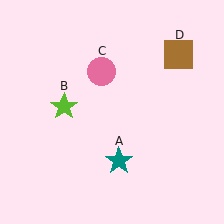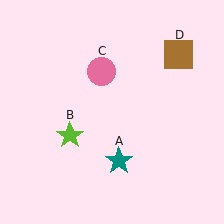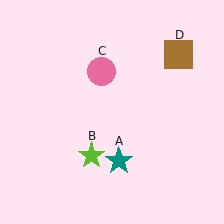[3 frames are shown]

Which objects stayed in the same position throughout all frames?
Teal star (object A) and pink circle (object C) and brown square (object D) remained stationary.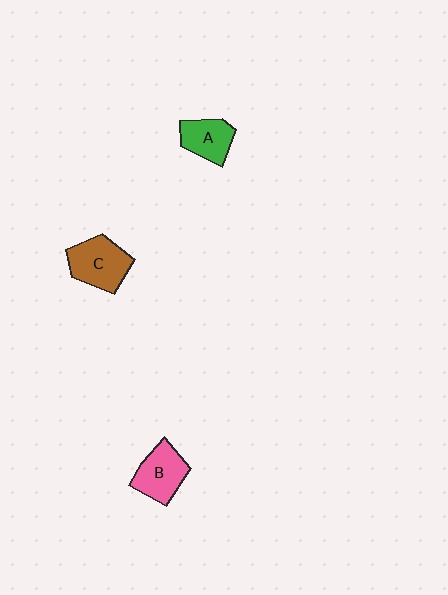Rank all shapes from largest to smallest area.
From largest to smallest: C (brown), B (pink), A (green).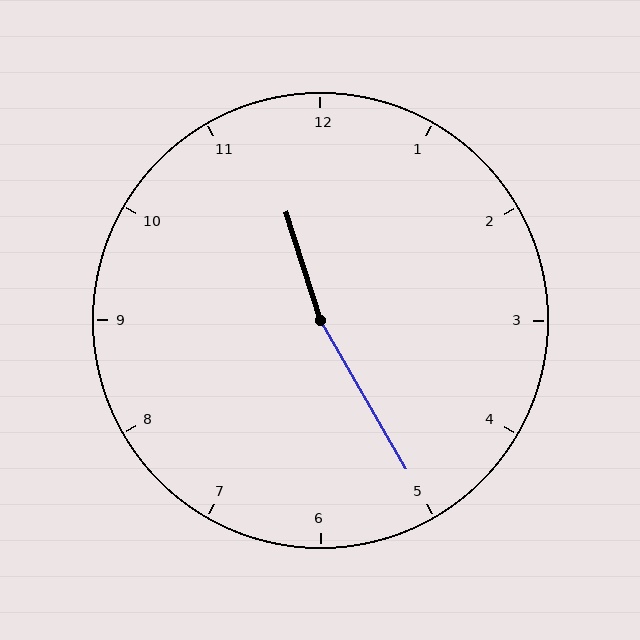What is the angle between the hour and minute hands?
Approximately 168 degrees.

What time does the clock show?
11:25.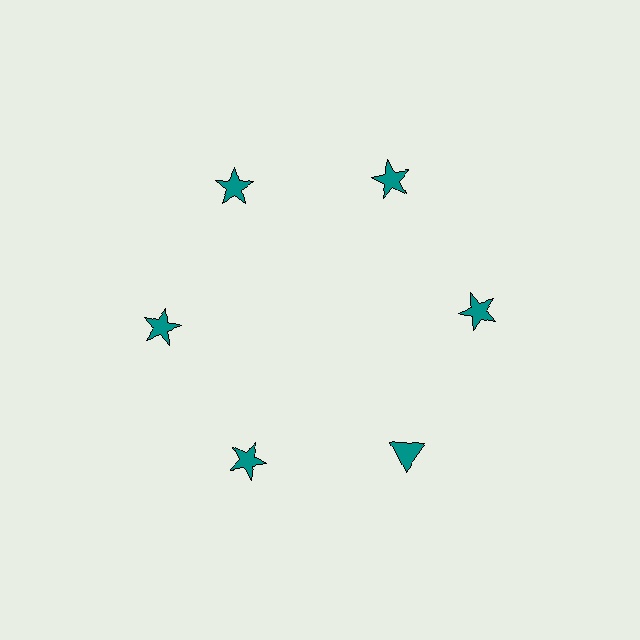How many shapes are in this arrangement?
There are 6 shapes arranged in a ring pattern.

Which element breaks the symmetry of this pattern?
The teal triangle at roughly the 5 o'clock position breaks the symmetry. All other shapes are teal stars.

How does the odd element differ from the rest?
It has a different shape: triangle instead of star.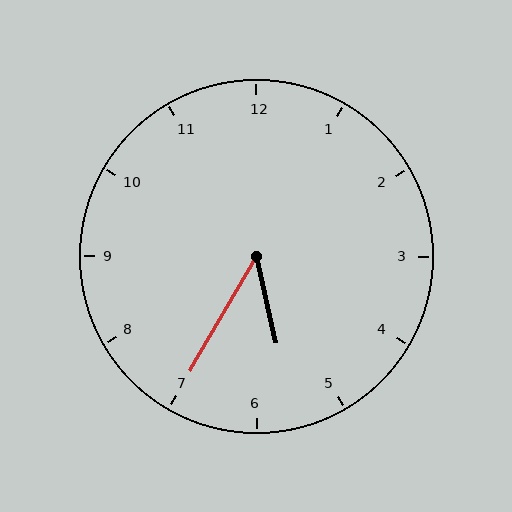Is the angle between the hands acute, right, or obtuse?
It is acute.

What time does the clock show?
5:35.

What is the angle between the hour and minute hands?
Approximately 42 degrees.